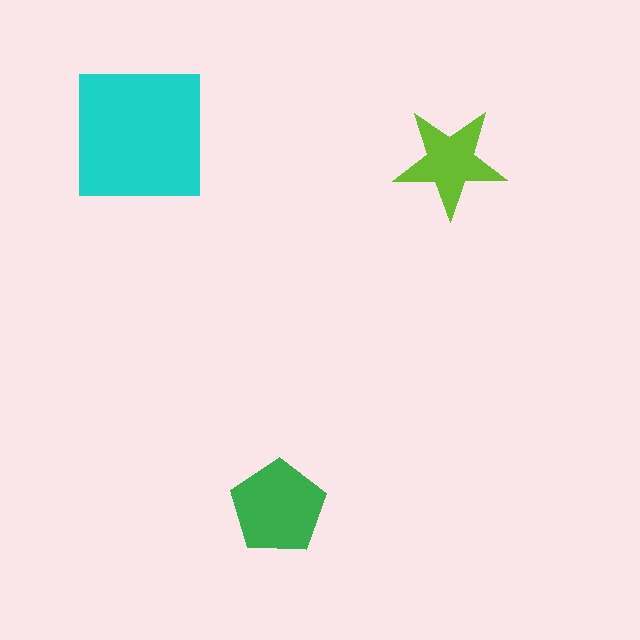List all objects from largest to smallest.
The cyan square, the green pentagon, the lime star.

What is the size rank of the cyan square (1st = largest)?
1st.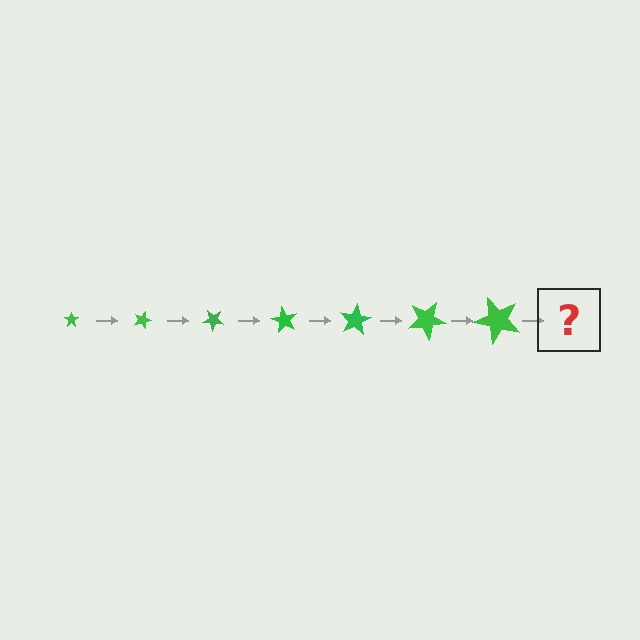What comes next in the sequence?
The next element should be a star, larger than the previous one and rotated 140 degrees from the start.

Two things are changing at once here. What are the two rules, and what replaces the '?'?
The two rules are that the star grows larger each step and it rotates 20 degrees each step. The '?' should be a star, larger than the previous one and rotated 140 degrees from the start.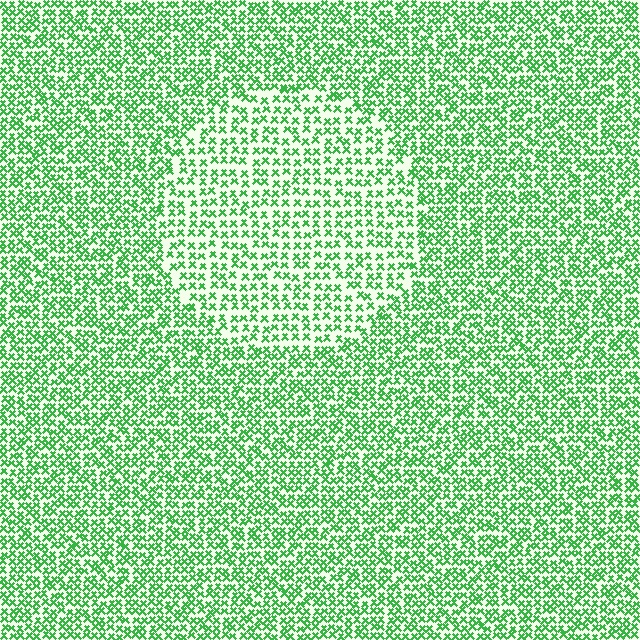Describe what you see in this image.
The image contains small green elements arranged at two different densities. A circle-shaped region is visible where the elements are less densely packed than the surrounding area.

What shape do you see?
I see a circle.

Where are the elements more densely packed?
The elements are more densely packed outside the circle boundary.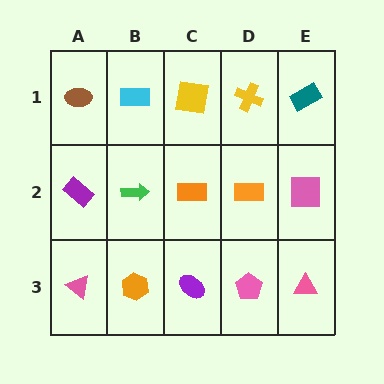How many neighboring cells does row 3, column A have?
2.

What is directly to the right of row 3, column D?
A pink triangle.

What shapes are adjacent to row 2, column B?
A cyan rectangle (row 1, column B), an orange hexagon (row 3, column B), a purple rectangle (row 2, column A), an orange rectangle (row 2, column C).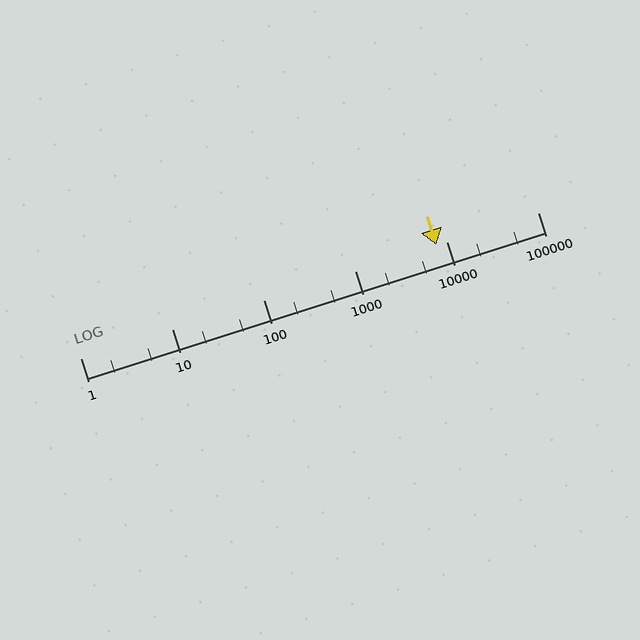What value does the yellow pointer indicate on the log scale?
The pointer indicates approximately 7700.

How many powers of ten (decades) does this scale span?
The scale spans 5 decades, from 1 to 100000.